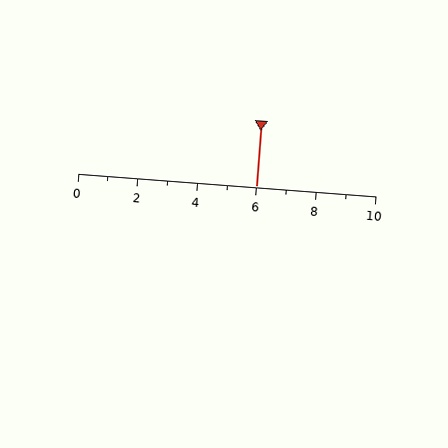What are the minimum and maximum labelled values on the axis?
The axis runs from 0 to 10.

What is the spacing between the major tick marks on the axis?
The major ticks are spaced 2 apart.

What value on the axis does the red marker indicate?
The marker indicates approximately 6.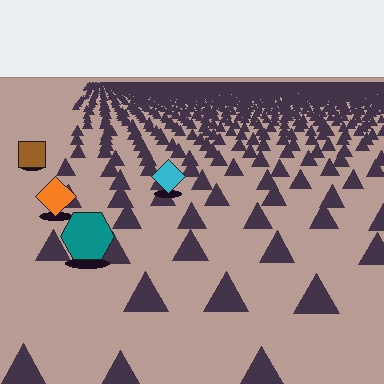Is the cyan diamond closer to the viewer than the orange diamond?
No. The orange diamond is closer — you can tell from the texture gradient: the ground texture is coarser near it.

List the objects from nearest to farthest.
From nearest to farthest: the teal hexagon, the orange diamond, the cyan diamond, the brown square.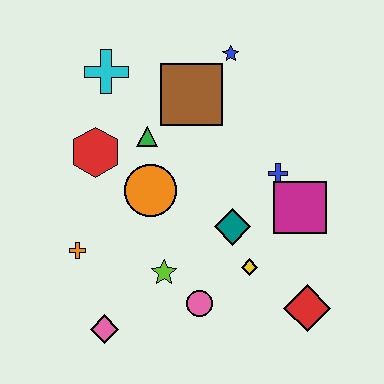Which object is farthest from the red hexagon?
The red diamond is farthest from the red hexagon.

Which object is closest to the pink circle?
The lime star is closest to the pink circle.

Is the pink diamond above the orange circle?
No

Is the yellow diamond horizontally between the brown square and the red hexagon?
No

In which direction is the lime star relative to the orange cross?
The lime star is to the right of the orange cross.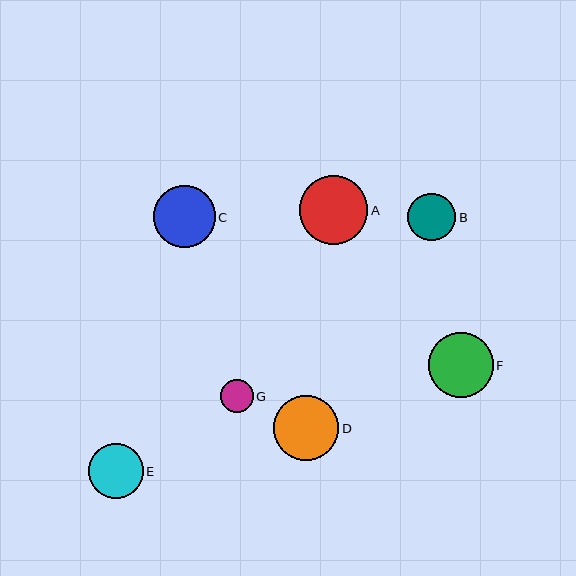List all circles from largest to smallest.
From largest to smallest: A, D, F, C, E, B, G.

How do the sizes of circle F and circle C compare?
Circle F and circle C are approximately the same size.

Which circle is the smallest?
Circle G is the smallest with a size of approximately 33 pixels.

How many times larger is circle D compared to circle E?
Circle D is approximately 1.2 times the size of circle E.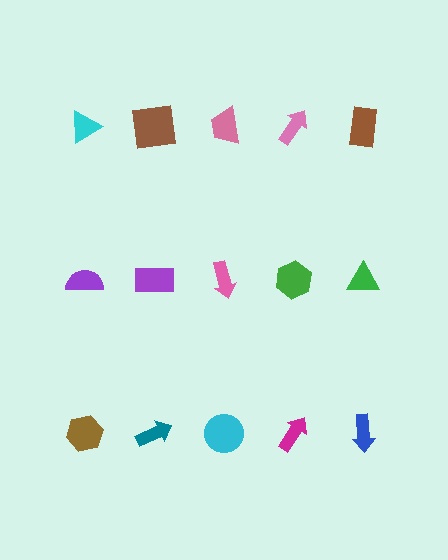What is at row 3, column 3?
A cyan circle.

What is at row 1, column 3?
A pink trapezoid.